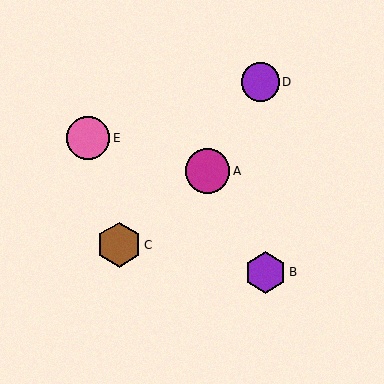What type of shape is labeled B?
Shape B is a purple hexagon.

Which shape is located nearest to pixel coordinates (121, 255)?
The brown hexagon (labeled C) at (119, 245) is nearest to that location.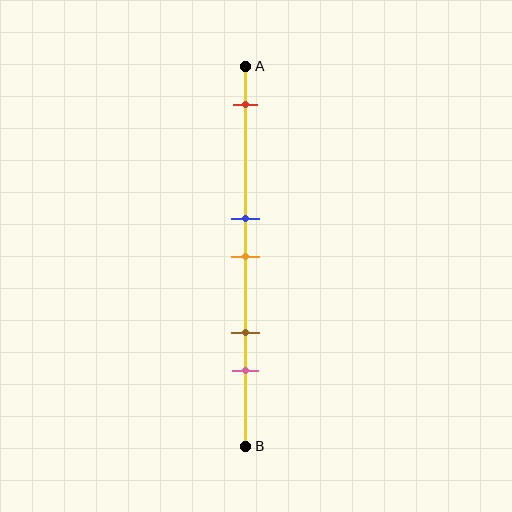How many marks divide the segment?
There are 5 marks dividing the segment.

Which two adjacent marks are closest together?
The blue and orange marks are the closest adjacent pair.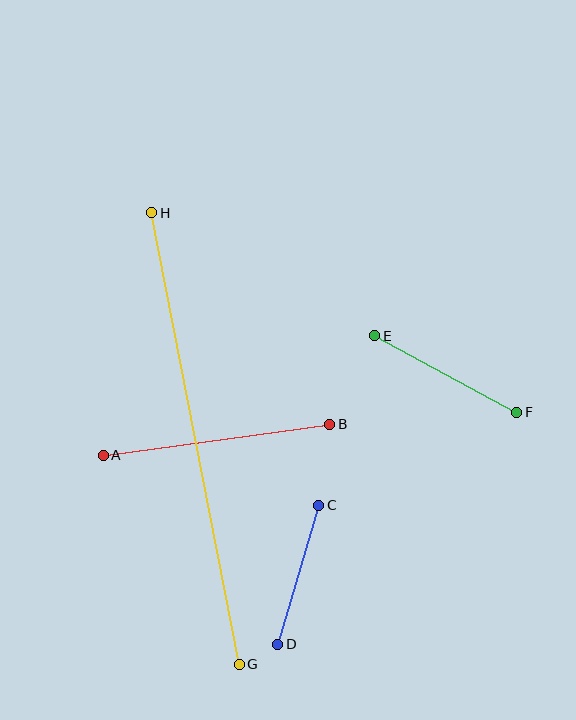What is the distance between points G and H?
The distance is approximately 460 pixels.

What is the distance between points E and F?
The distance is approximately 161 pixels.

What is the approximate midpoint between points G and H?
The midpoint is at approximately (196, 438) pixels.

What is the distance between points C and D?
The distance is approximately 145 pixels.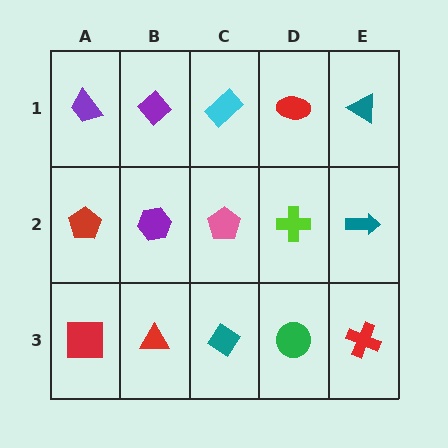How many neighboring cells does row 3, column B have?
3.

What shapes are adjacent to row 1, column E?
A teal arrow (row 2, column E), a red ellipse (row 1, column D).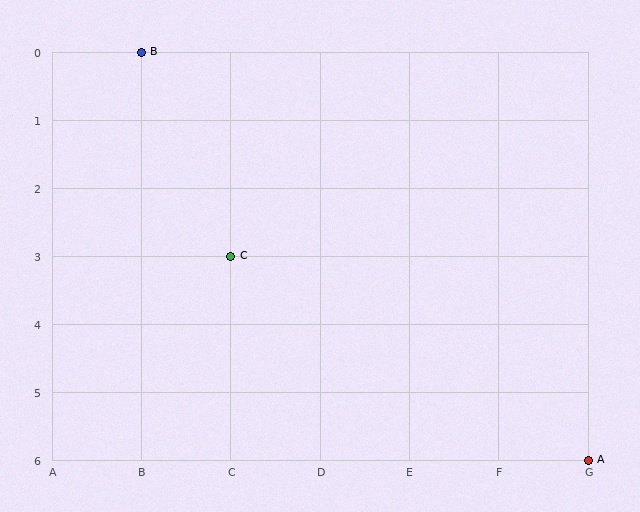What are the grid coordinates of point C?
Point C is at grid coordinates (C, 3).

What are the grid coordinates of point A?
Point A is at grid coordinates (G, 6).